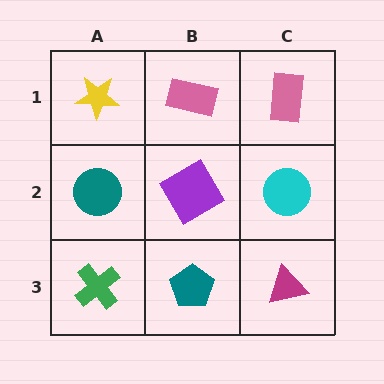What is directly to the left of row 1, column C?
A pink rectangle.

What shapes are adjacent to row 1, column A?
A teal circle (row 2, column A), a pink rectangle (row 1, column B).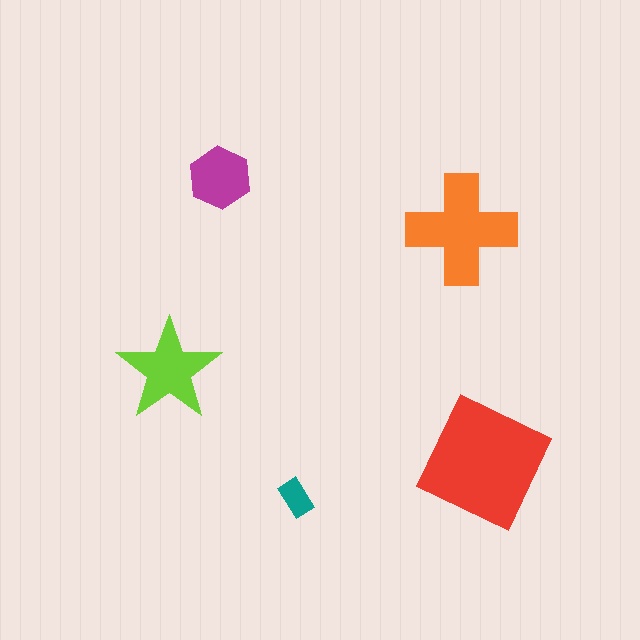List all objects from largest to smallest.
The red square, the orange cross, the lime star, the magenta hexagon, the teal rectangle.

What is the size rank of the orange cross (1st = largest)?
2nd.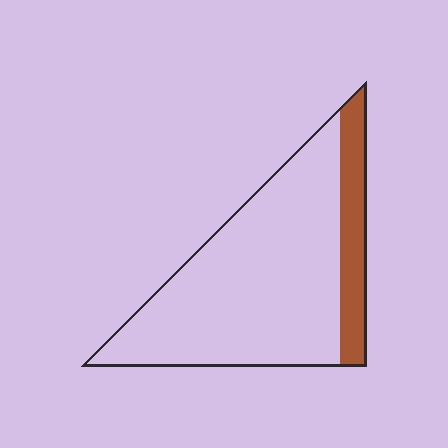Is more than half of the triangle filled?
No.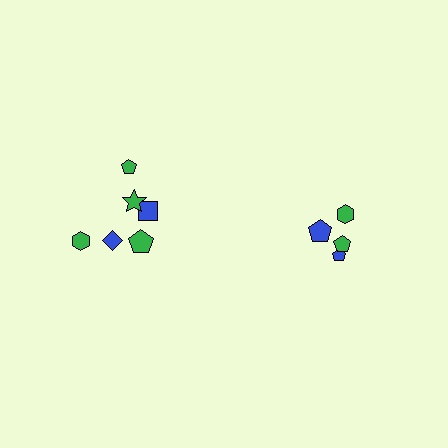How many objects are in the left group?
There are 6 objects.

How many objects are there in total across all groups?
There are 10 objects.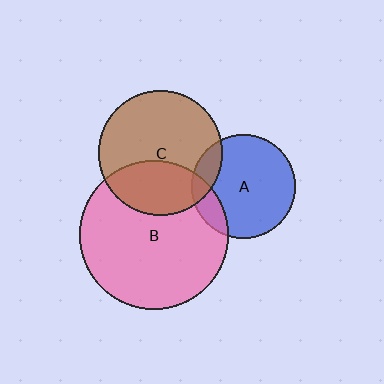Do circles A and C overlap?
Yes.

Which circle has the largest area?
Circle B (pink).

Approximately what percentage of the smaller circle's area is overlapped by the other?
Approximately 15%.